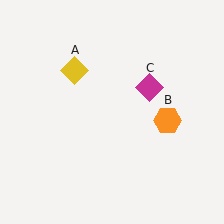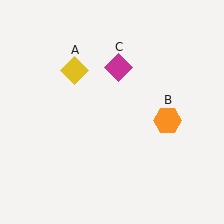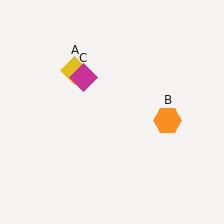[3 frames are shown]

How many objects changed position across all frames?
1 object changed position: magenta diamond (object C).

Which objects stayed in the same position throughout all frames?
Yellow diamond (object A) and orange hexagon (object B) remained stationary.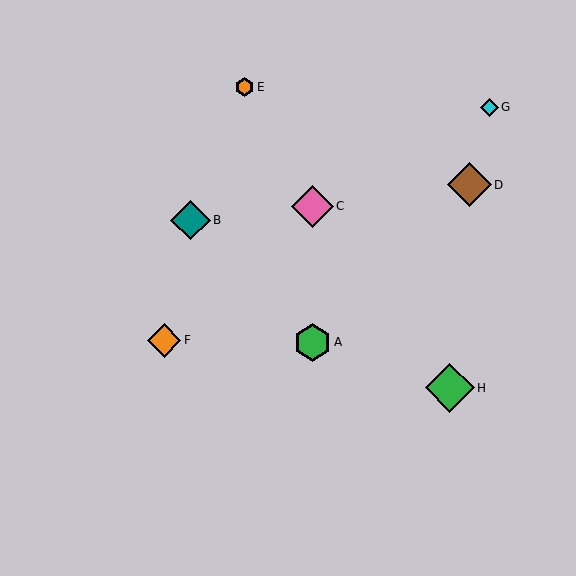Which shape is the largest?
The green diamond (labeled H) is the largest.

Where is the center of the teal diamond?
The center of the teal diamond is at (190, 220).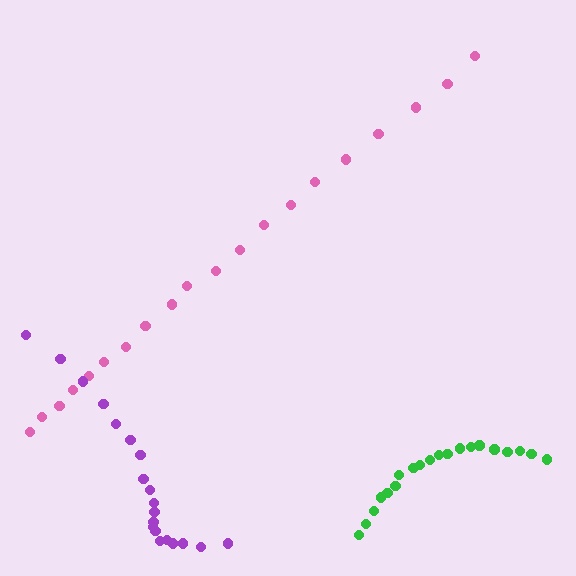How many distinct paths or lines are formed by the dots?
There are 3 distinct paths.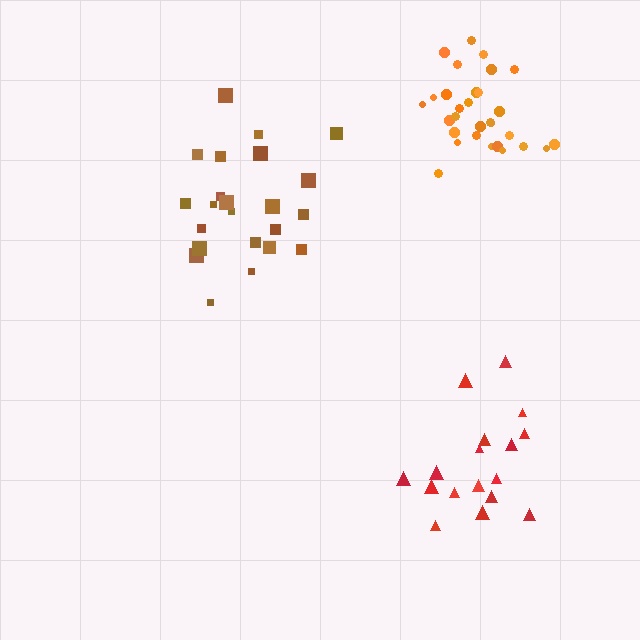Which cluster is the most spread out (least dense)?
Brown.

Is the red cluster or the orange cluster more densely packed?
Orange.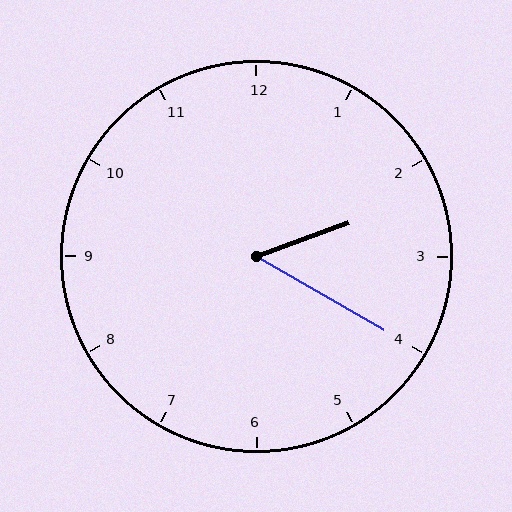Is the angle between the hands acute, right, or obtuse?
It is acute.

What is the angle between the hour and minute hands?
Approximately 50 degrees.